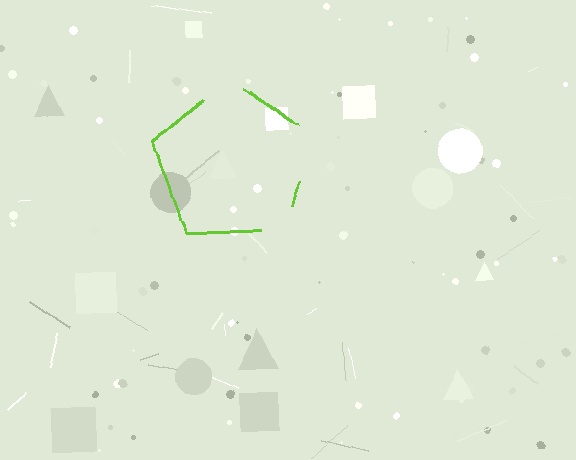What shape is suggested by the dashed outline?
The dashed outline suggests a pentagon.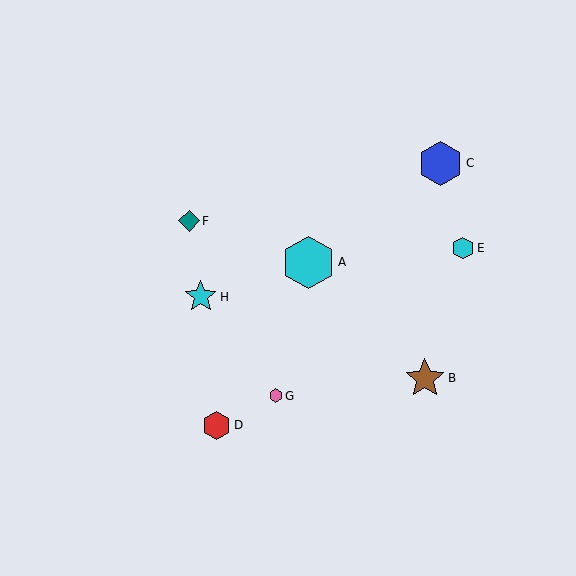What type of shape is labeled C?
Shape C is a blue hexagon.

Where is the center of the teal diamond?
The center of the teal diamond is at (189, 221).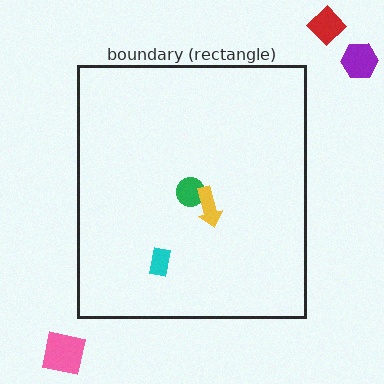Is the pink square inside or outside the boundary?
Outside.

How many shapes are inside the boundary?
3 inside, 3 outside.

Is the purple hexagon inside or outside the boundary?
Outside.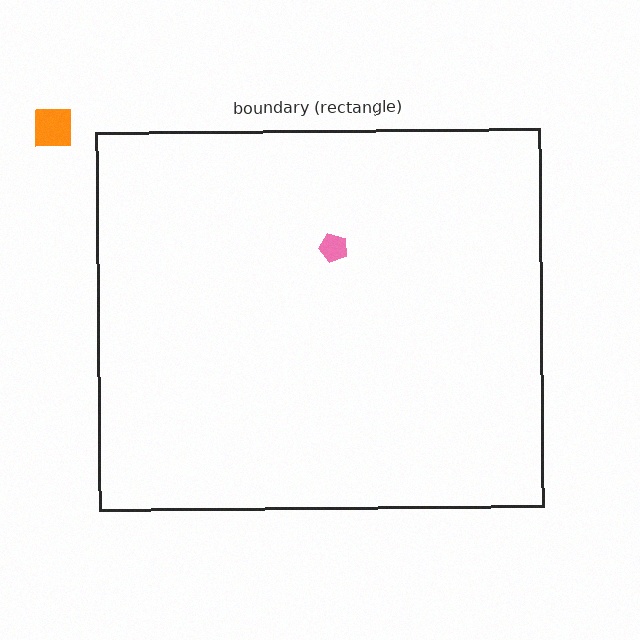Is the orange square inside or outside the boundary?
Outside.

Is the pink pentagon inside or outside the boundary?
Inside.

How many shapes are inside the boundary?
1 inside, 1 outside.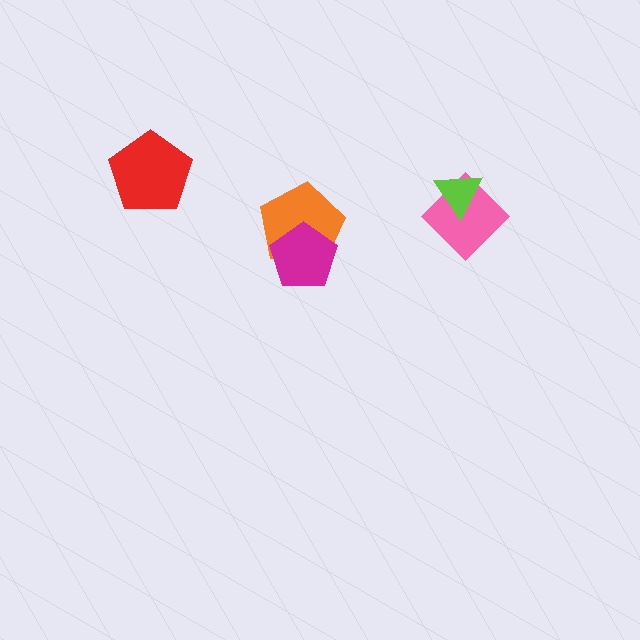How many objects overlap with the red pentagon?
0 objects overlap with the red pentagon.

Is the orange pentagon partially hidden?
Yes, it is partially covered by another shape.